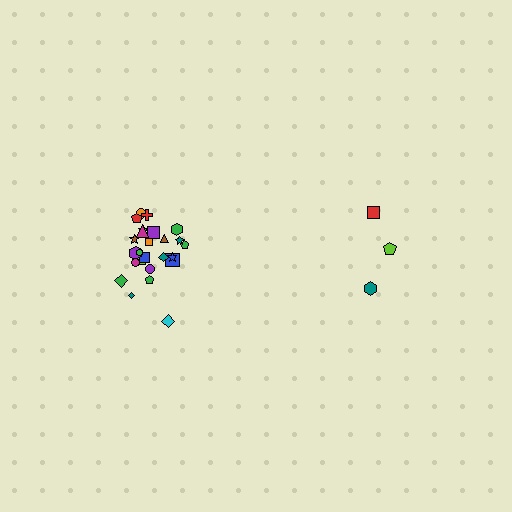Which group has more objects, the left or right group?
The left group.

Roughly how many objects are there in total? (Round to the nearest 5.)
Roughly 30 objects in total.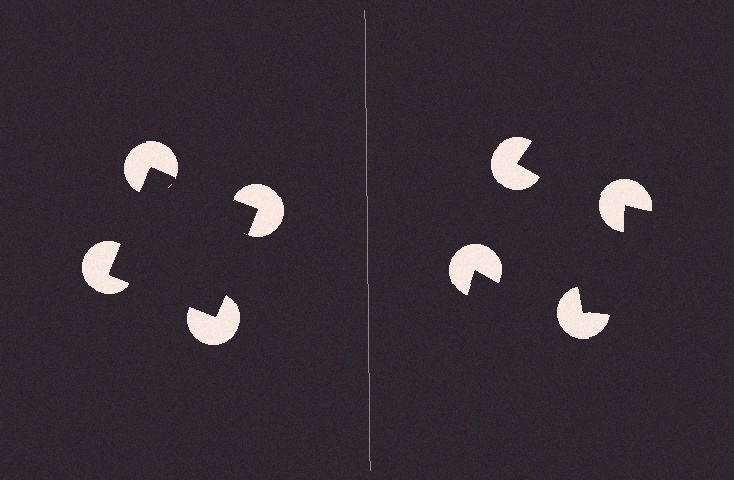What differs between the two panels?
The pac-man discs are positioned identically on both sides; only the wedge orientations differ. On the left they align to a square; on the right they are misaligned.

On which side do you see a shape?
An illusory square appears on the left side. On the right side the wedge cuts are rotated, so no coherent shape forms.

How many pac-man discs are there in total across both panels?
8 — 4 on each side.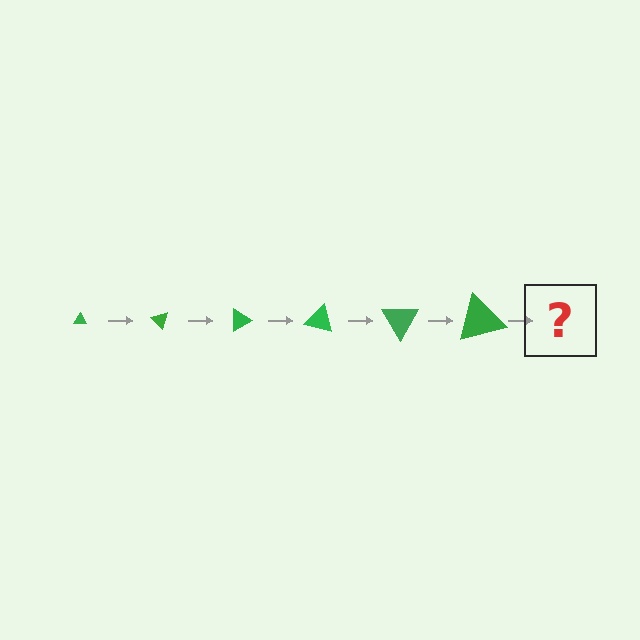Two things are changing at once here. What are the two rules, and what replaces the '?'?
The two rules are that the triangle grows larger each step and it rotates 45 degrees each step. The '?' should be a triangle, larger than the previous one and rotated 270 degrees from the start.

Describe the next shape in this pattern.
It should be a triangle, larger than the previous one and rotated 270 degrees from the start.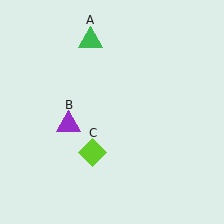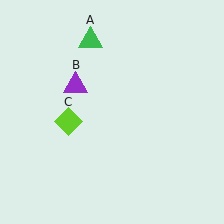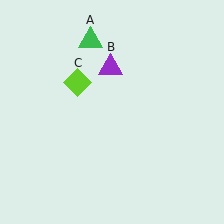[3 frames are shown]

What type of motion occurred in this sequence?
The purple triangle (object B), lime diamond (object C) rotated clockwise around the center of the scene.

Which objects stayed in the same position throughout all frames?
Green triangle (object A) remained stationary.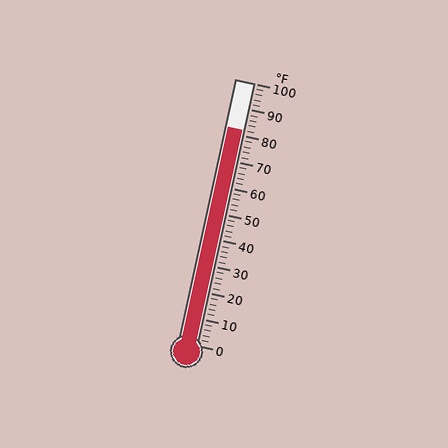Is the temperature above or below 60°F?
The temperature is above 60°F.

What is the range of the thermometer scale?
The thermometer scale ranges from 0°F to 100°F.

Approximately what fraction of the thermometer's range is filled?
The thermometer is filled to approximately 80% of its range.